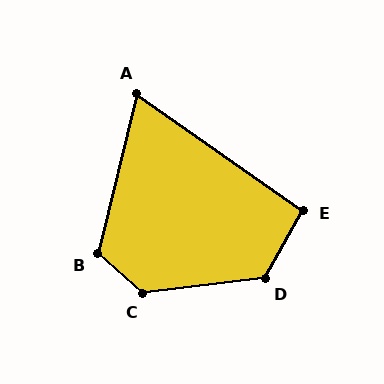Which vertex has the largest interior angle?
C, at approximately 131 degrees.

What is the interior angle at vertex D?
Approximately 127 degrees (obtuse).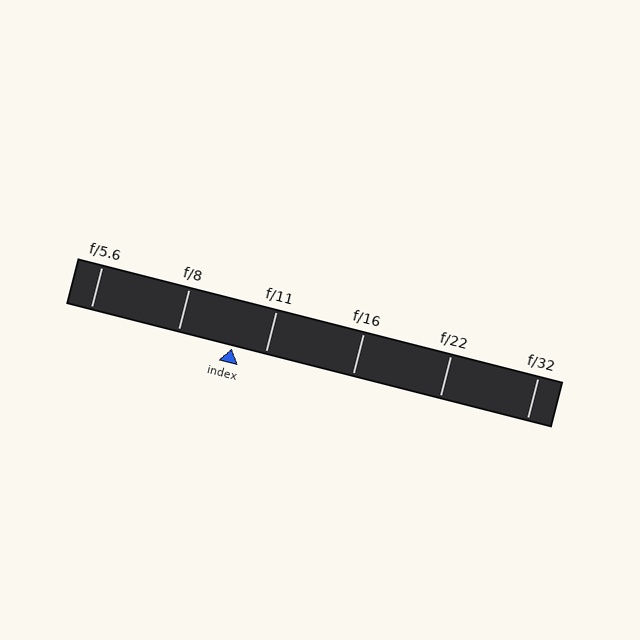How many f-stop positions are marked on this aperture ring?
There are 6 f-stop positions marked.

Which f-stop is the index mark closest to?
The index mark is closest to f/11.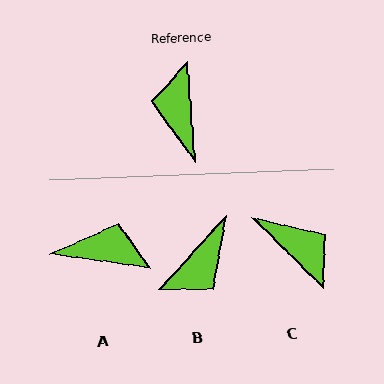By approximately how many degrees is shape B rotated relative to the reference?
Approximately 133 degrees counter-clockwise.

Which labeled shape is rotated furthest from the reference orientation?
C, about 139 degrees away.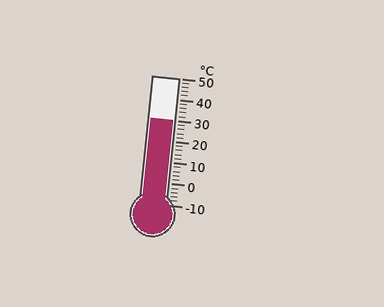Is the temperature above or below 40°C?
The temperature is below 40°C.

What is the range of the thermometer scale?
The thermometer scale ranges from -10°C to 50°C.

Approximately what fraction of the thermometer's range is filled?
The thermometer is filled to approximately 65% of its range.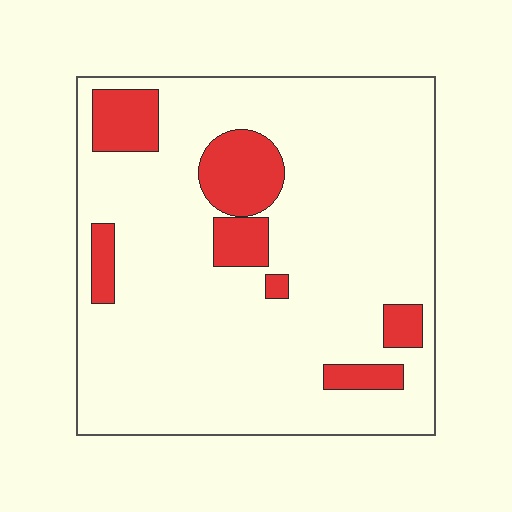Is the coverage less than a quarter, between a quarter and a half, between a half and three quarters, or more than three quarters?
Less than a quarter.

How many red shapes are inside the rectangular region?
7.